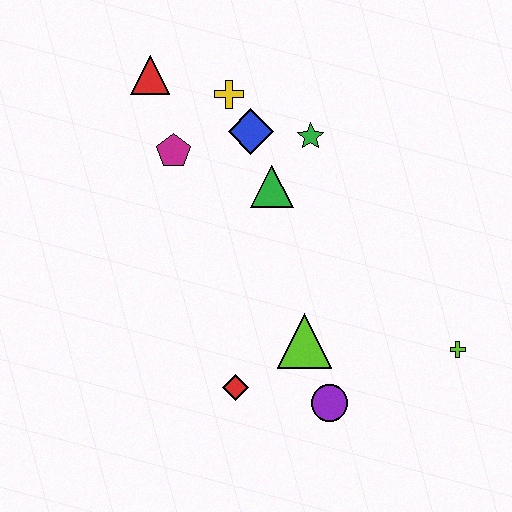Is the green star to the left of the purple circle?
Yes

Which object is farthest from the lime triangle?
The red triangle is farthest from the lime triangle.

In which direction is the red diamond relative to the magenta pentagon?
The red diamond is below the magenta pentagon.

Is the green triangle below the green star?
Yes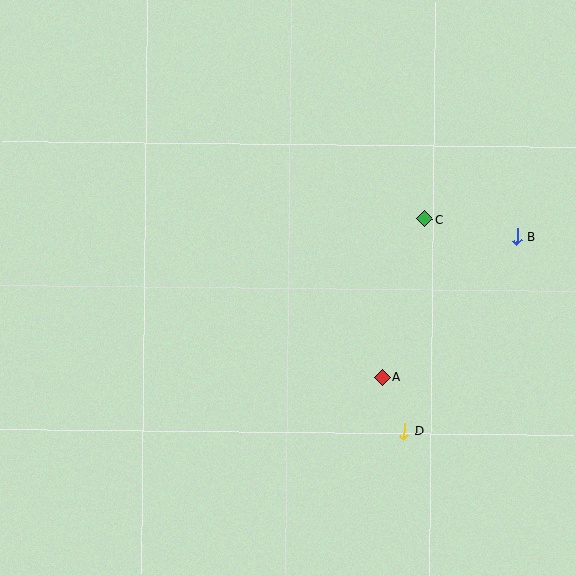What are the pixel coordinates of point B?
Point B is at (517, 237).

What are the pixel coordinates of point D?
Point D is at (404, 432).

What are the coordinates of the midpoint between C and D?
The midpoint between C and D is at (414, 325).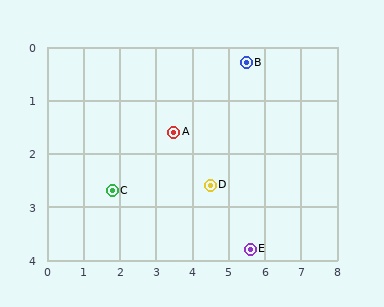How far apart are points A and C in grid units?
Points A and C are about 2.0 grid units apart.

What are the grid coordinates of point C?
Point C is at approximately (1.8, 2.7).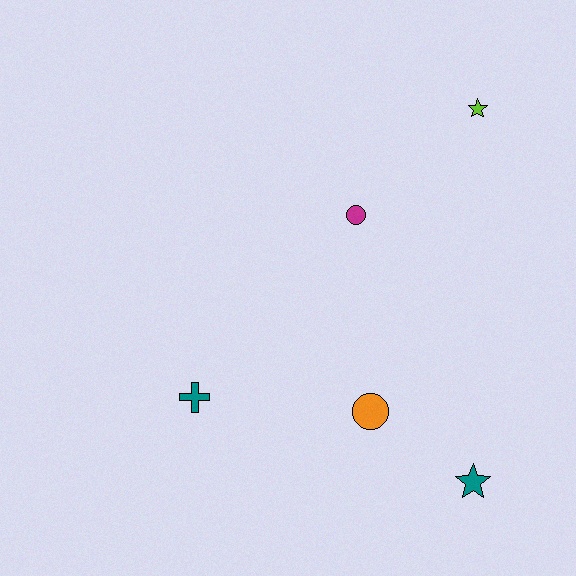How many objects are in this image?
There are 5 objects.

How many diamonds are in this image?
There are no diamonds.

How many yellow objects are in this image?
There are no yellow objects.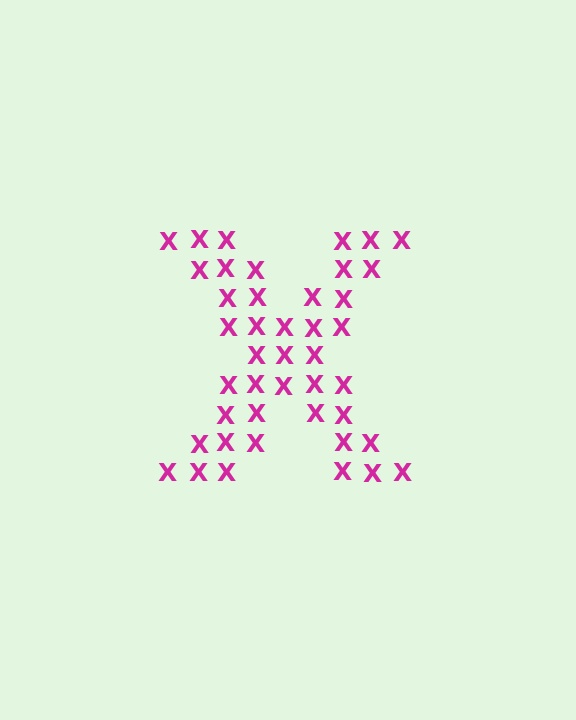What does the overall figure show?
The overall figure shows the letter X.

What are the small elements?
The small elements are letter X's.